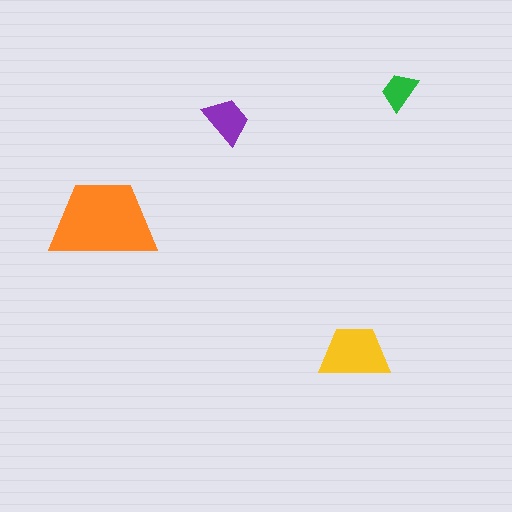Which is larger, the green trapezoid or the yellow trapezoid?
The yellow one.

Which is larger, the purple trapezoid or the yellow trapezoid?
The yellow one.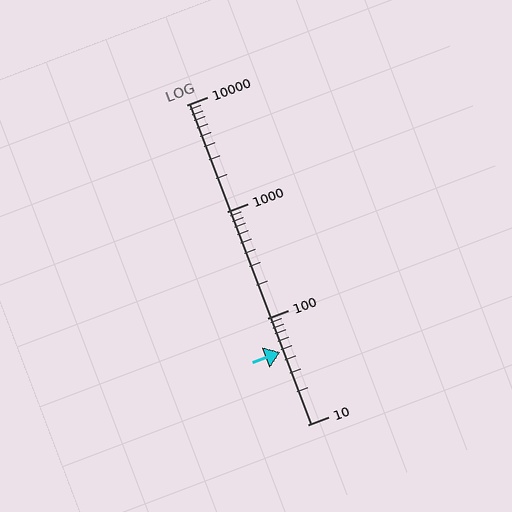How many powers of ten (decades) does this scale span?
The scale spans 3 decades, from 10 to 10000.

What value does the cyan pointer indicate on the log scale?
The pointer indicates approximately 48.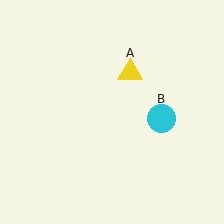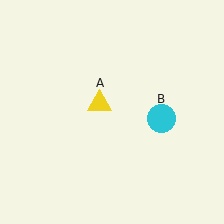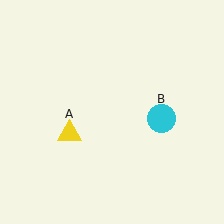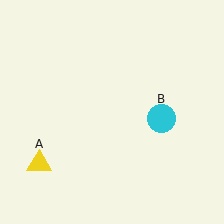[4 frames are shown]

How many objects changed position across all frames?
1 object changed position: yellow triangle (object A).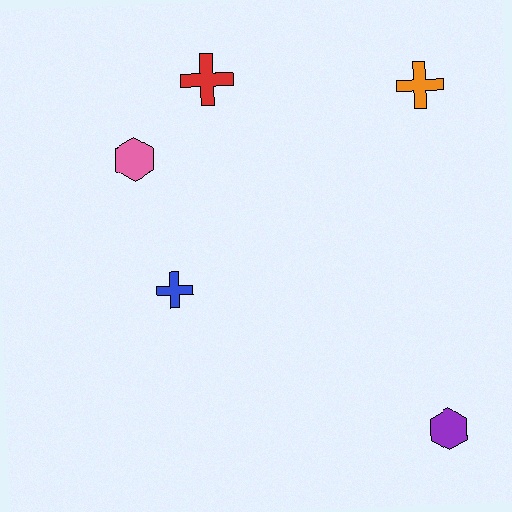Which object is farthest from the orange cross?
The purple hexagon is farthest from the orange cross.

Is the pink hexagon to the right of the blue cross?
No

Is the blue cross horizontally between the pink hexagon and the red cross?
Yes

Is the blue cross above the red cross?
No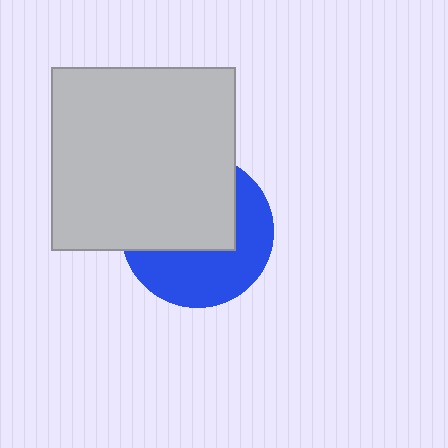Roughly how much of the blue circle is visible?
About half of it is visible (roughly 47%).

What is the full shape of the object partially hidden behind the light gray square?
The partially hidden object is a blue circle.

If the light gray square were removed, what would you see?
You would see the complete blue circle.